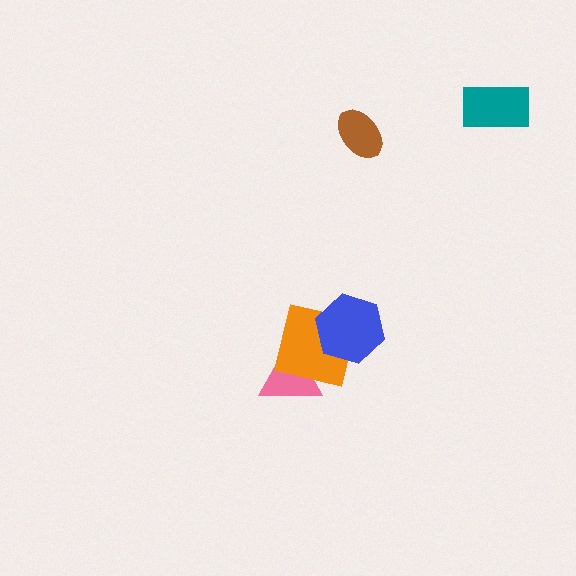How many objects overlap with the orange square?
2 objects overlap with the orange square.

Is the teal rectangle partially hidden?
No, no other shape covers it.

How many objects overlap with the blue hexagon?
1 object overlaps with the blue hexagon.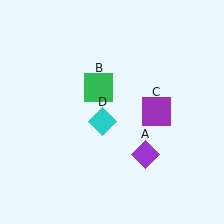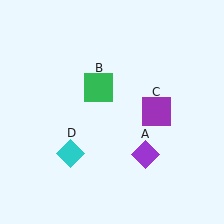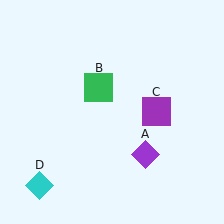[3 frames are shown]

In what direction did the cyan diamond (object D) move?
The cyan diamond (object D) moved down and to the left.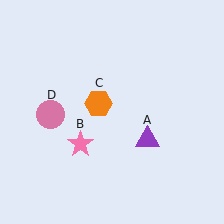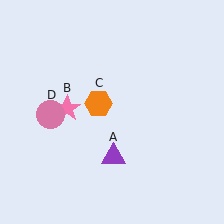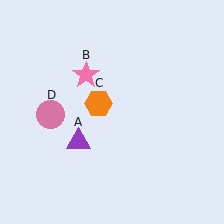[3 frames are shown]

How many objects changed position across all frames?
2 objects changed position: purple triangle (object A), pink star (object B).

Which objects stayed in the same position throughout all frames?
Orange hexagon (object C) and pink circle (object D) remained stationary.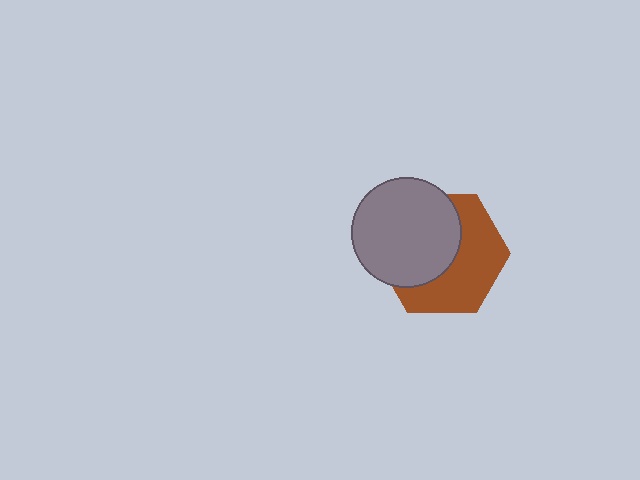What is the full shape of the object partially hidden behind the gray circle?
The partially hidden object is a brown hexagon.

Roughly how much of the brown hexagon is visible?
About half of it is visible (roughly 50%).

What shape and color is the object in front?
The object in front is a gray circle.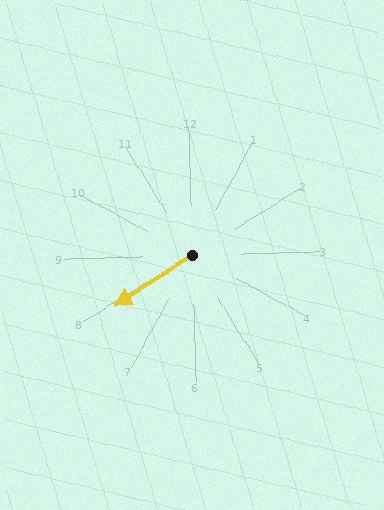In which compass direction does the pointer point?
Southwest.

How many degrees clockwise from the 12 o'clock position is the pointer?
Approximately 238 degrees.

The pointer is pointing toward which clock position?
Roughly 8 o'clock.